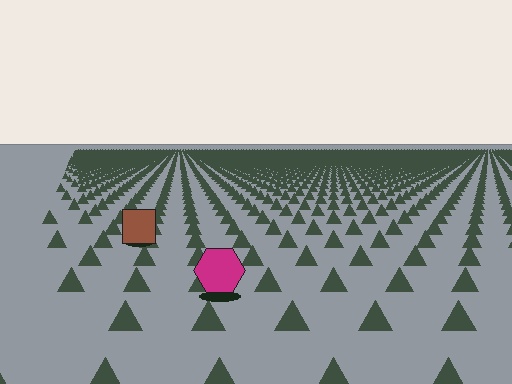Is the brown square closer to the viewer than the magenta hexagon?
No. The magenta hexagon is closer — you can tell from the texture gradient: the ground texture is coarser near it.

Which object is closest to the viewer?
The magenta hexagon is closest. The texture marks near it are larger and more spread out.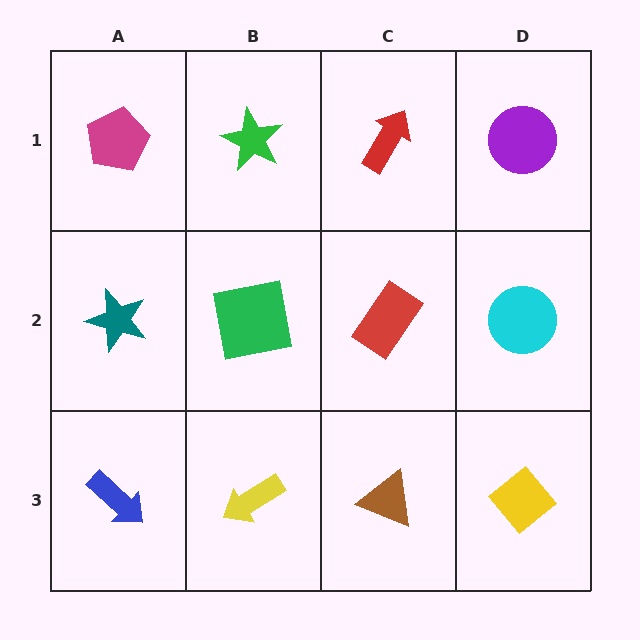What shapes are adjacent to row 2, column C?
A red arrow (row 1, column C), a brown triangle (row 3, column C), a green square (row 2, column B), a cyan circle (row 2, column D).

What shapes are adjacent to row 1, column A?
A teal star (row 2, column A), a green star (row 1, column B).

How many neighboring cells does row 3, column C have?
3.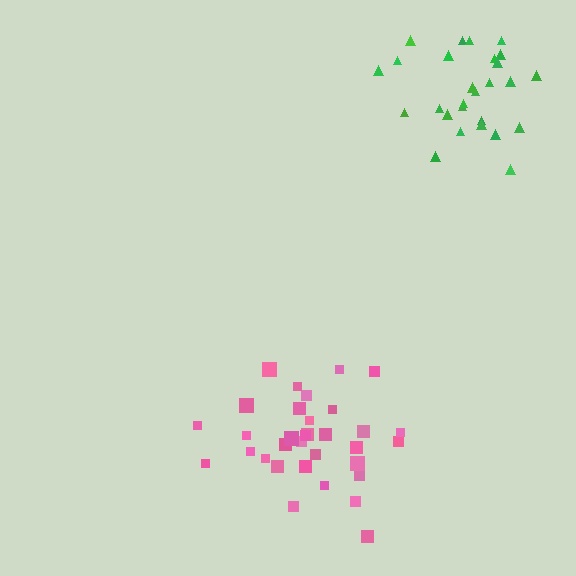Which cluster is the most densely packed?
Green.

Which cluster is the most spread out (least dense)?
Pink.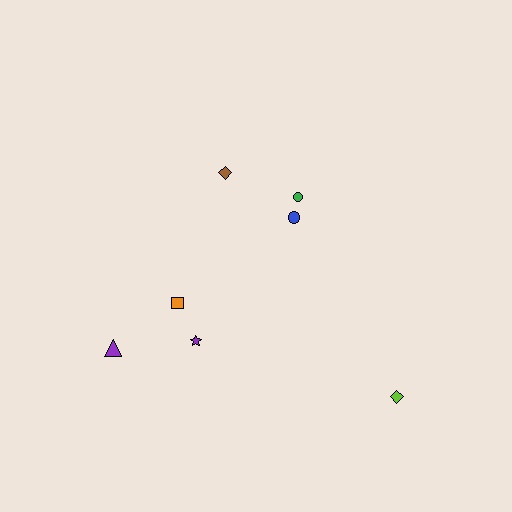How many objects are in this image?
There are 7 objects.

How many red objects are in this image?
There are no red objects.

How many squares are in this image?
There is 1 square.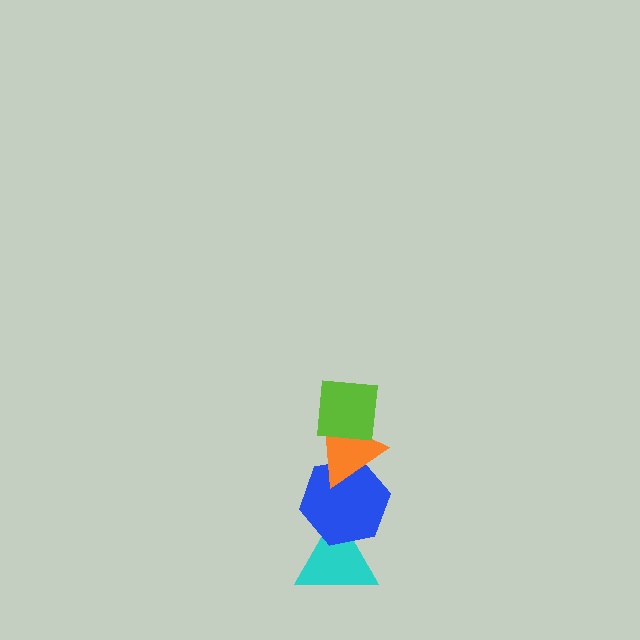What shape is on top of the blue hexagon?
The orange triangle is on top of the blue hexagon.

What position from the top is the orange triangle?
The orange triangle is 2nd from the top.